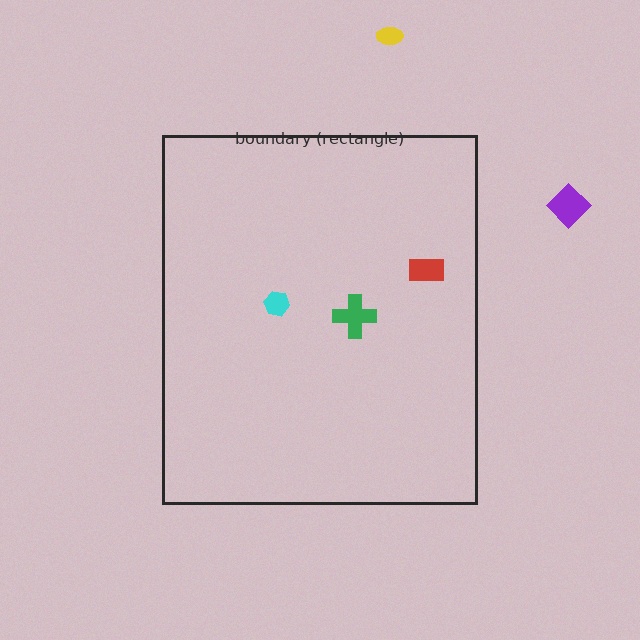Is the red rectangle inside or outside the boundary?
Inside.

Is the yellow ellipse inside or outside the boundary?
Outside.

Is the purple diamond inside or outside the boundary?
Outside.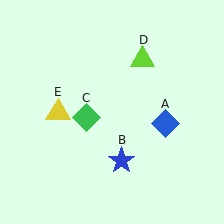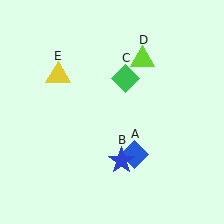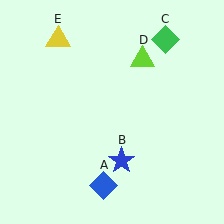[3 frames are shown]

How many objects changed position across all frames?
3 objects changed position: blue diamond (object A), green diamond (object C), yellow triangle (object E).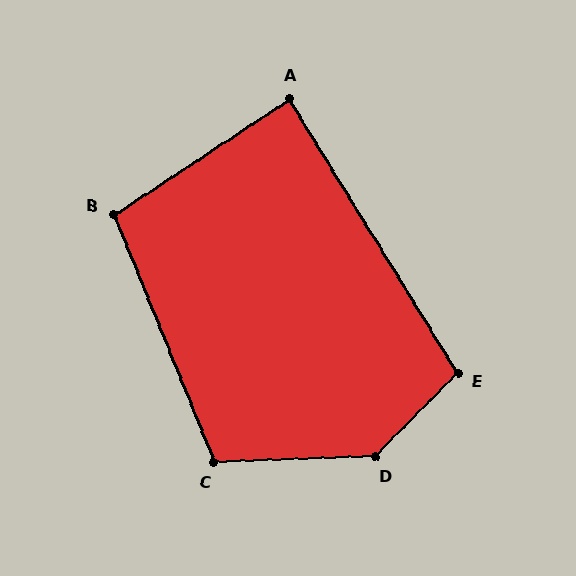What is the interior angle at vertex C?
Approximately 110 degrees (obtuse).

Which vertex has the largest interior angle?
D, at approximately 137 degrees.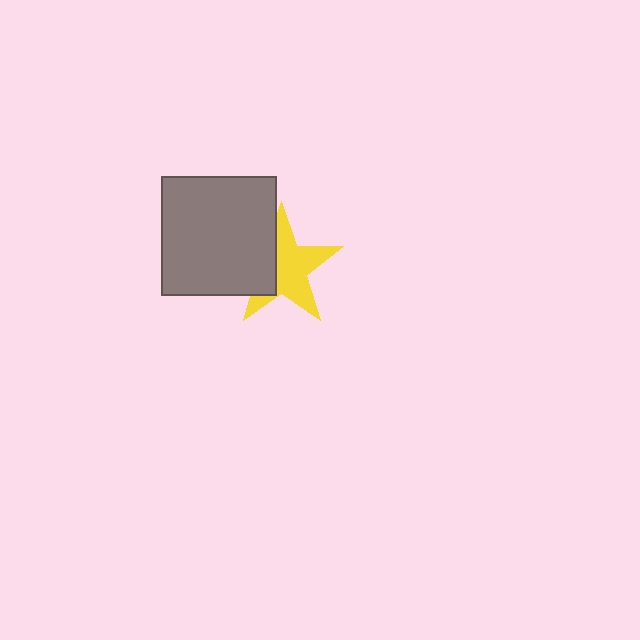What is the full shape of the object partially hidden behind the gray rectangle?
The partially hidden object is a yellow star.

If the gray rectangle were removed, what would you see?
You would see the complete yellow star.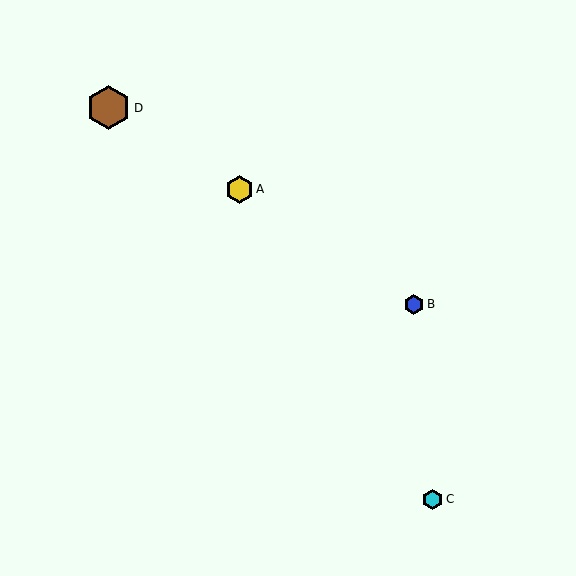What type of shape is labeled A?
Shape A is a yellow hexagon.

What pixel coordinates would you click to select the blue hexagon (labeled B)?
Click at (414, 304) to select the blue hexagon B.